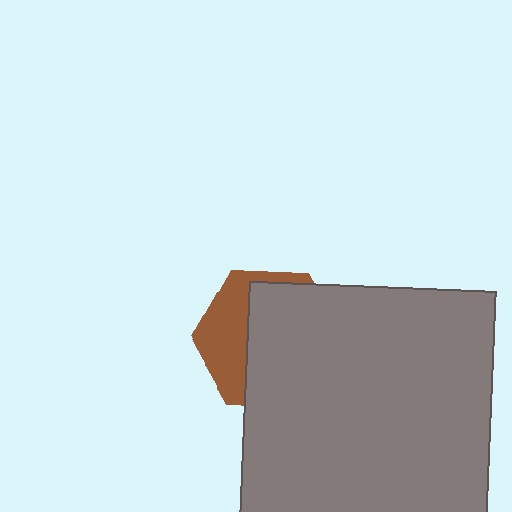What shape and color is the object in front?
The object in front is a gray square.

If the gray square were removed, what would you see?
You would see the complete brown hexagon.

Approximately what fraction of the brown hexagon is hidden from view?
Roughly 65% of the brown hexagon is hidden behind the gray square.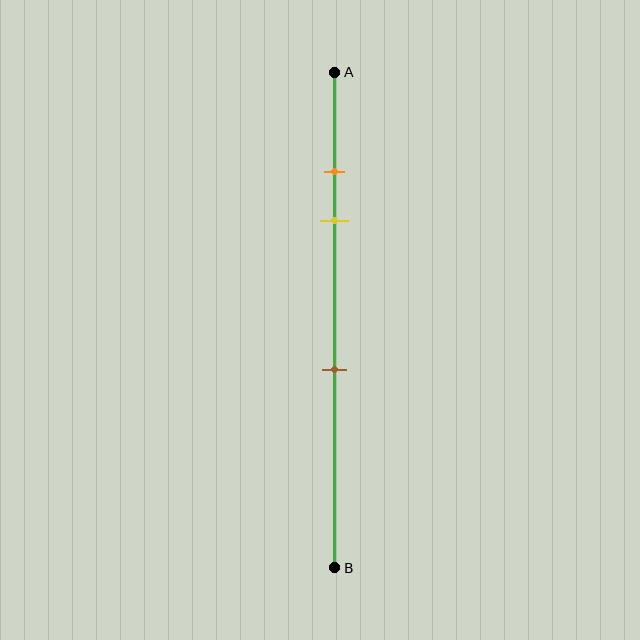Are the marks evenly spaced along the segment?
No, the marks are not evenly spaced.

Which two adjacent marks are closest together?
The orange and yellow marks are the closest adjacent pair.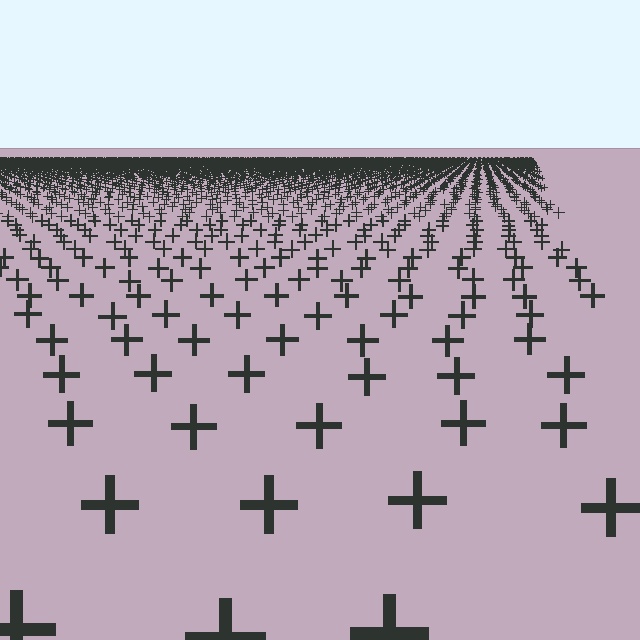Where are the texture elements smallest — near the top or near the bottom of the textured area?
Near the top.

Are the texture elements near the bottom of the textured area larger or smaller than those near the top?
Larger. Near the bottom, elements are closer to the viewer and appear at a bigger on-screen size.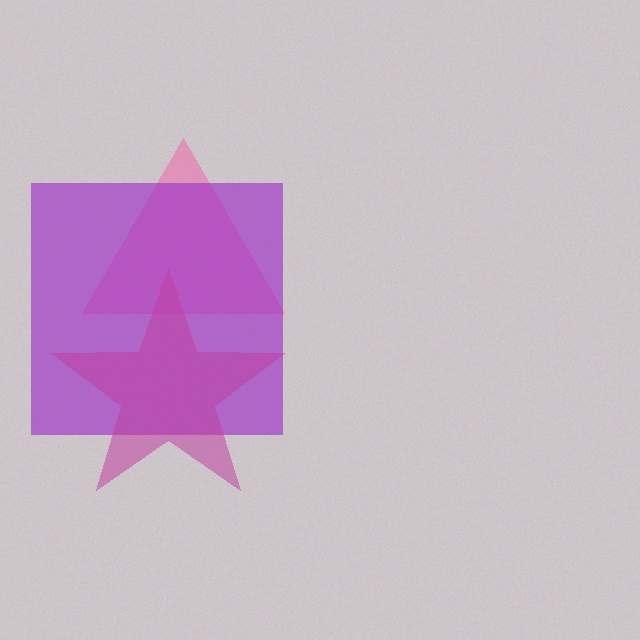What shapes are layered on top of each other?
The layered shapes are: a pink triangle, a purple square, a magenta star.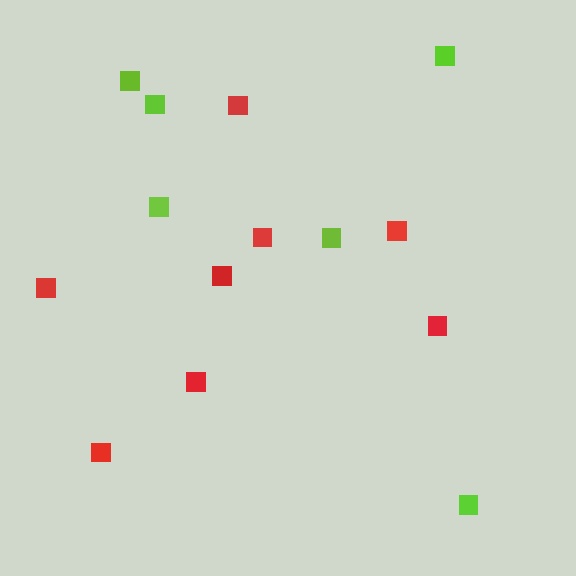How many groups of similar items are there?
There are 2 groups: one group of red squares (8) and one group of lime squares (6).